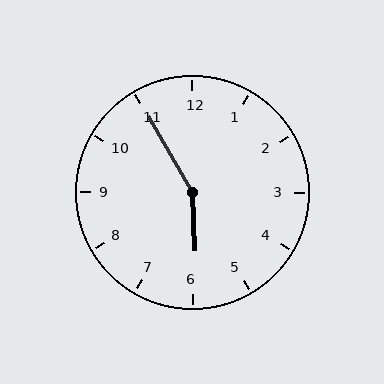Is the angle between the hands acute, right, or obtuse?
It is obtuse.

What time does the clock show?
5:55.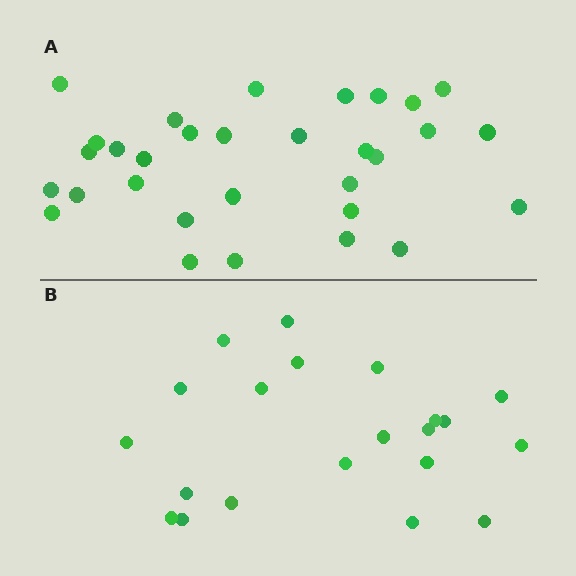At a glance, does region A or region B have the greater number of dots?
Region A (the top region) has more dots.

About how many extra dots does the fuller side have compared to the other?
Region A has roughly 10 or so more dots than region B.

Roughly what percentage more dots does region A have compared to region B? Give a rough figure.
About 50% more.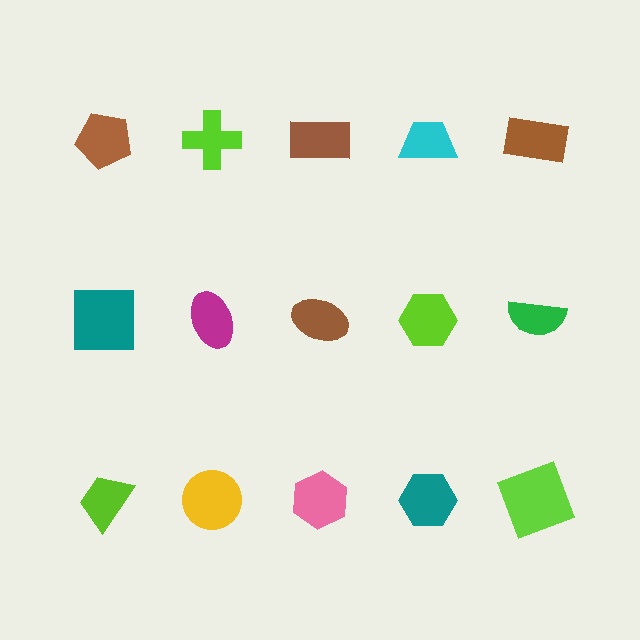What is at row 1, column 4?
A cyan trapezoid.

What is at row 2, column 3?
A brown ellipse.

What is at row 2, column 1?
A teal square.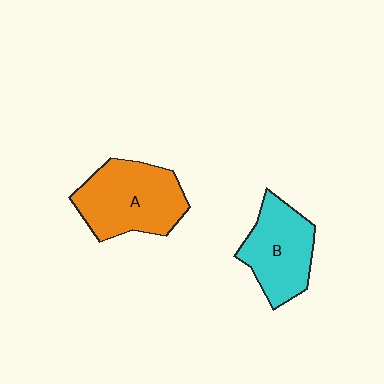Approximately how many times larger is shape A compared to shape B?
Approximately 1.2 times.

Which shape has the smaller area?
Shape B (cyan).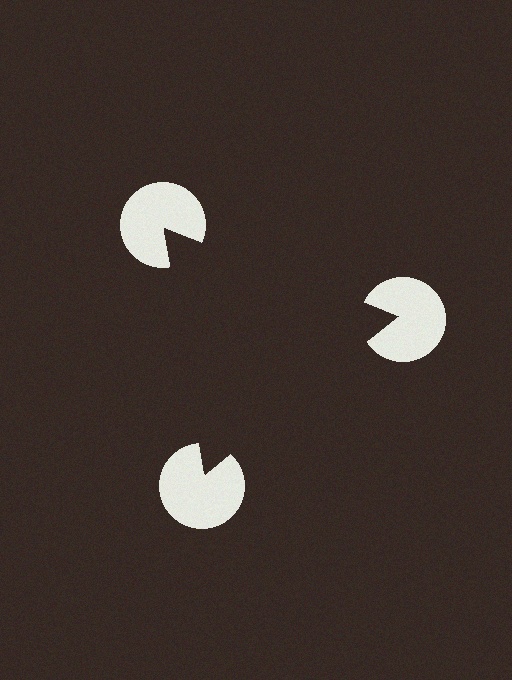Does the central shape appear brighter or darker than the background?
It typically appears slightly darker than the background, even though no actual brightness change is drawn.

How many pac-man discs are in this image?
There are 3 — one at each vertex of the illusory triangle.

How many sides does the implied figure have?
3 sides.